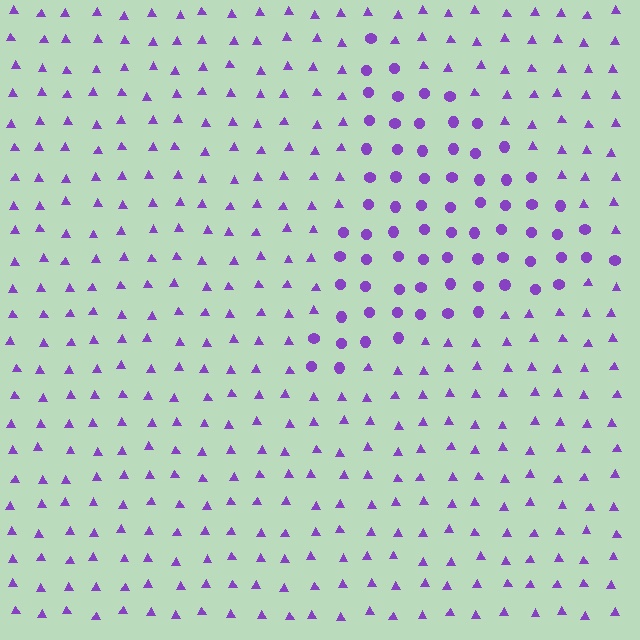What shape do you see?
I see a triangle.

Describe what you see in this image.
The image is filled with small purple elements arranged in a uniform grid. A triangle-shaped region contains circles, while the surrounding area contains triangles. The boundary is defined purely by the change in element shape.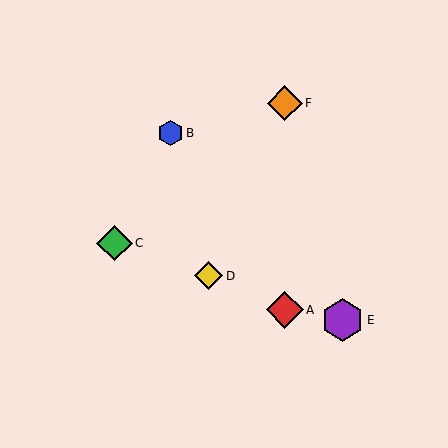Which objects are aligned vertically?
Objects A, F are aligned vertically.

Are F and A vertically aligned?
Yes, both are at x≈285.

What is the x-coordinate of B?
Object B is at x≈170.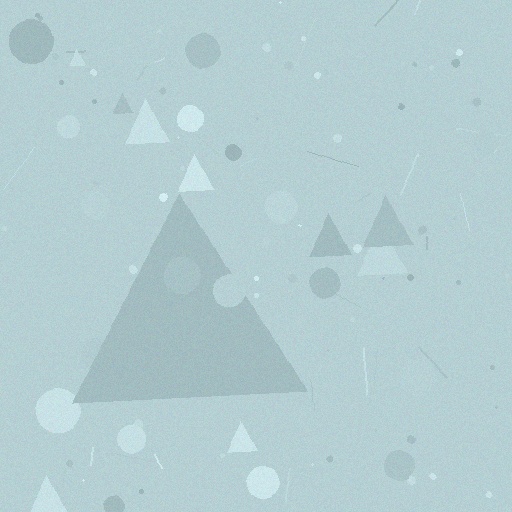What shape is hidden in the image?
A triangle is hidden in the image.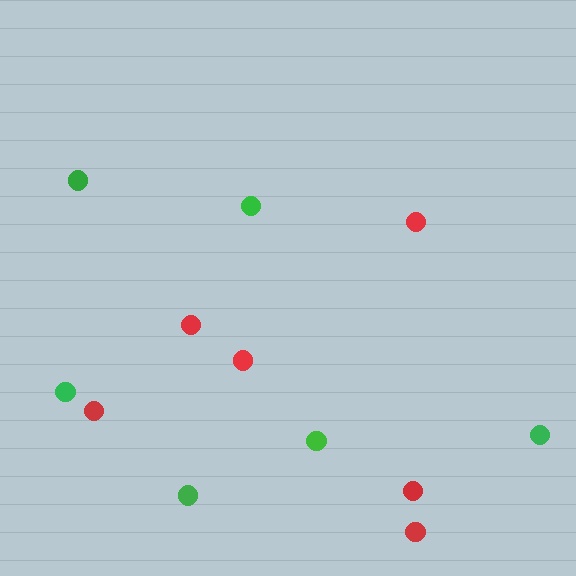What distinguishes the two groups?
There are 2 groups: one group of red circles (6) and one group of green circles (6).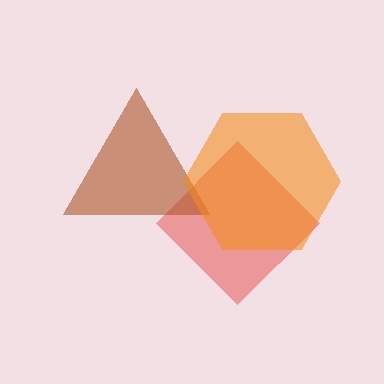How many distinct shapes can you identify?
There are 3 distinct shapes: a red diamond, a brown triangle, an orange hexagon.